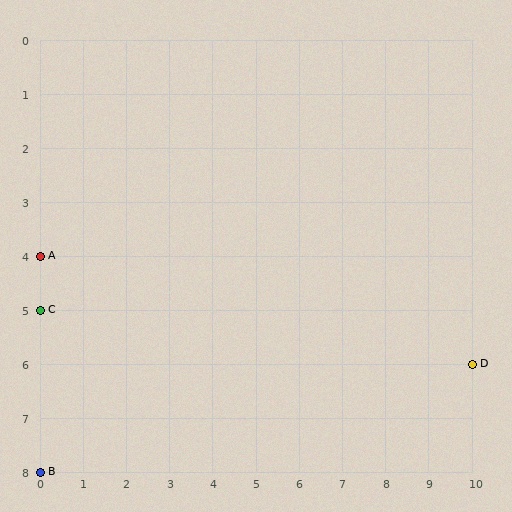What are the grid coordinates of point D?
Point D is at grid coordinates (10, 6).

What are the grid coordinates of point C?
Point C is at grid coordinates (0, 5).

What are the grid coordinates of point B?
Point B is at grid coordinates (0, 8).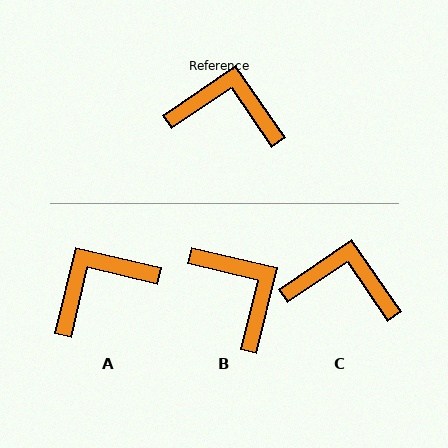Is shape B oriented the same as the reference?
No, it is off by about 48 degrees.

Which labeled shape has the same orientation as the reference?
C.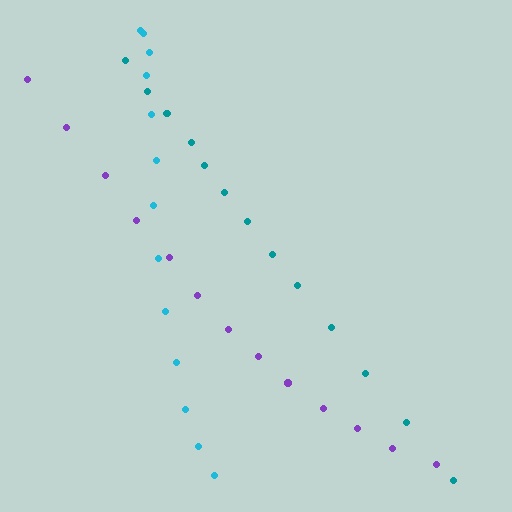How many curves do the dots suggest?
There are 3 distinct paths.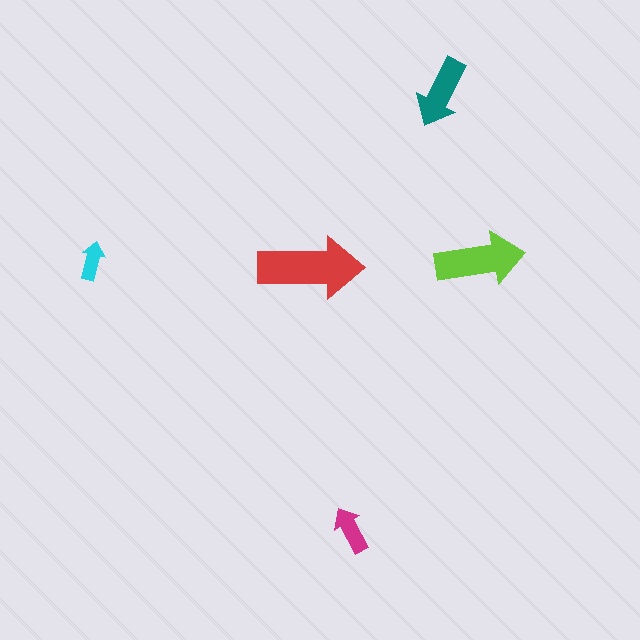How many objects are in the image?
There are 5 objects in the image.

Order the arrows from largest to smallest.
the red one, the lime one, the teal one, the magenta one, the cyan one.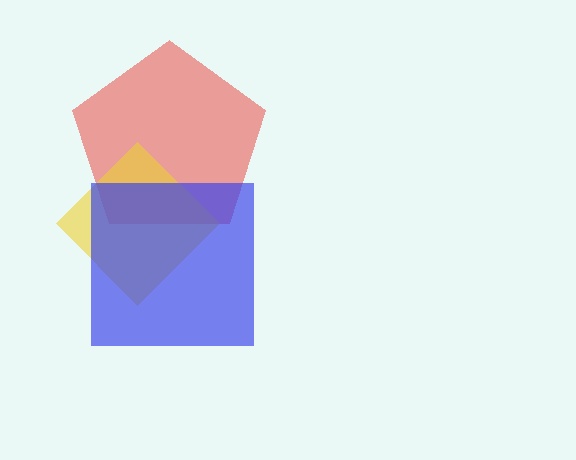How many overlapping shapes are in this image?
There are 3 overlapping shapes in the image.